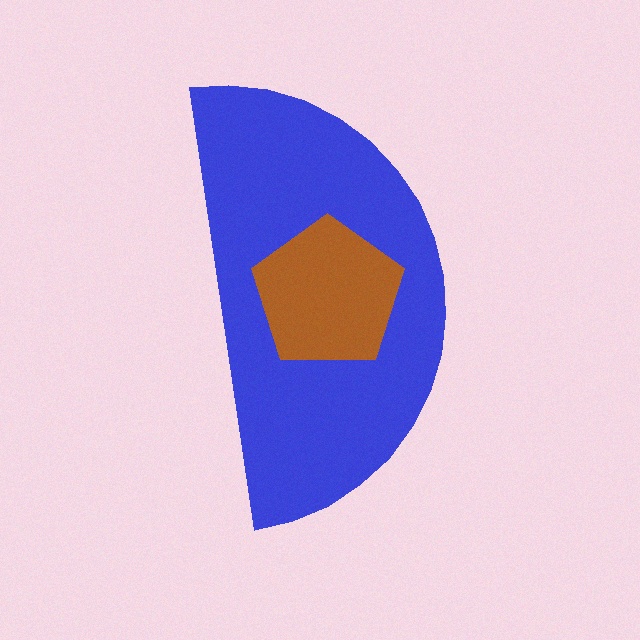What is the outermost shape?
The blue semicircle.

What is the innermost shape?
The brown pentagon.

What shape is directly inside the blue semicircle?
The brown pentagon.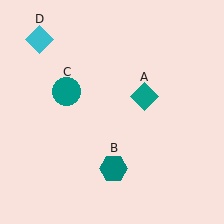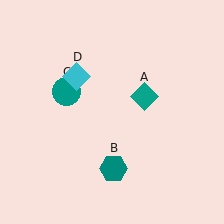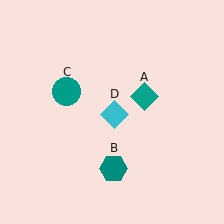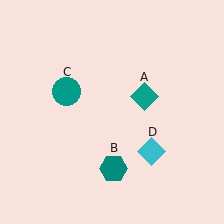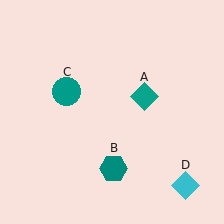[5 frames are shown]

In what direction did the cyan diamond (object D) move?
The cyan diamond (object D) moved down and to the right.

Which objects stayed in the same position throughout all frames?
Teal diamond (object A) and teal hexagon (object B) and teal circle (object C) remained stationary.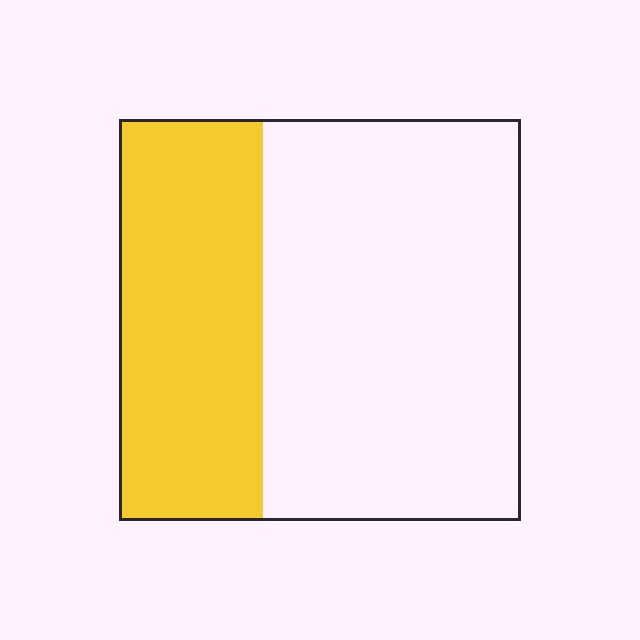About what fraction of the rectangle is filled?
About three eighths (3/8).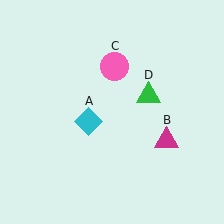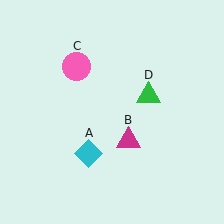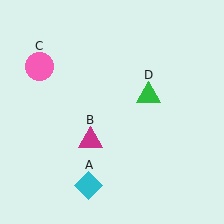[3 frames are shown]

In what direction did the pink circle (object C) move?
The pink circle (object C) moved left.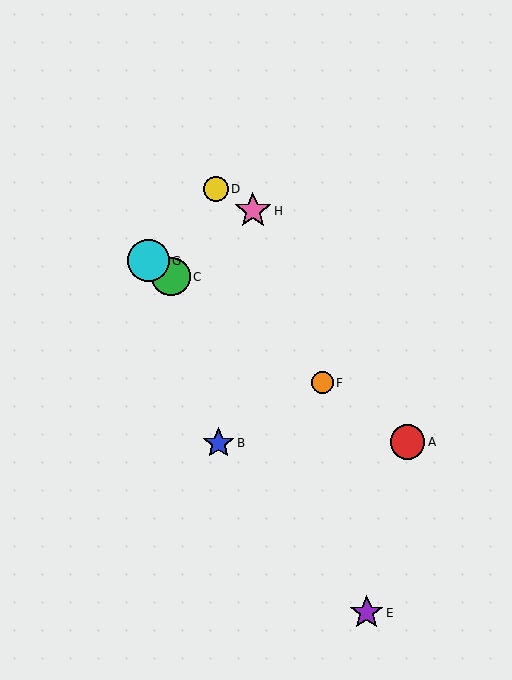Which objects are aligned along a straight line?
Objects A, C, F, G are aligned along a straight line.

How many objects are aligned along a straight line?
4 objects (A, C, F, G) are aligned along a straight line.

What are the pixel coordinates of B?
Object B is at (219, 443).